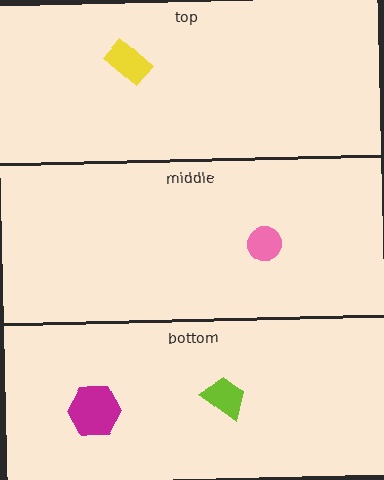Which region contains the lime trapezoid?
The bottom region.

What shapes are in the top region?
The yellow rectangle.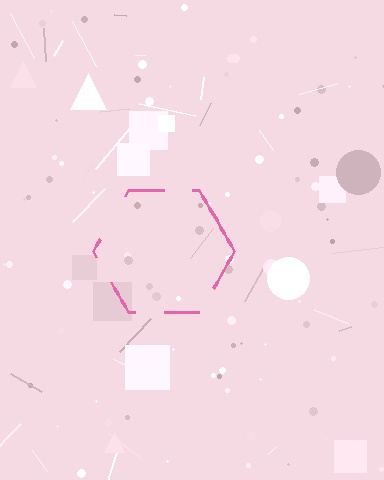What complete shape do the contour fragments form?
The contour fragments form a hexagon.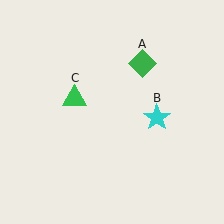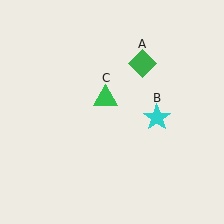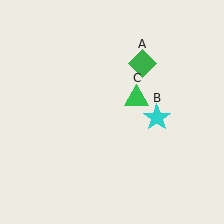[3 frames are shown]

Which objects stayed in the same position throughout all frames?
Green diamond (object A) and cyan star (object B) remained stationary.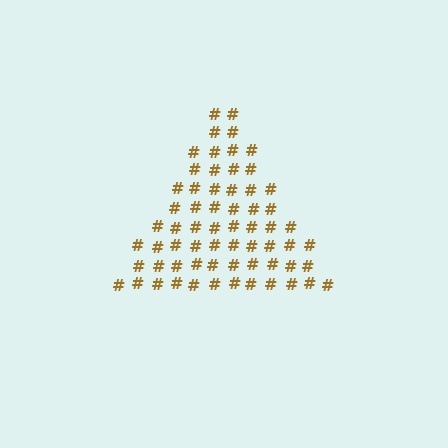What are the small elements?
The small elements are hash symbols.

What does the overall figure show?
The overall figure shows a triangle.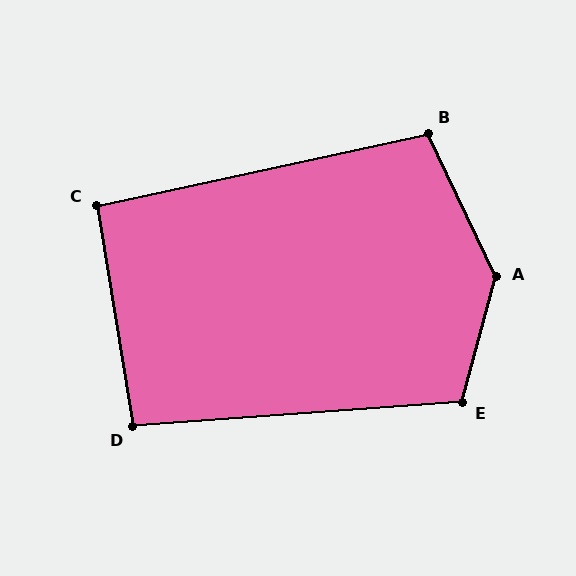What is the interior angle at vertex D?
Approximately 95 degrees (approximately right).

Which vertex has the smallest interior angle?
C, at approximately 93 degrees.